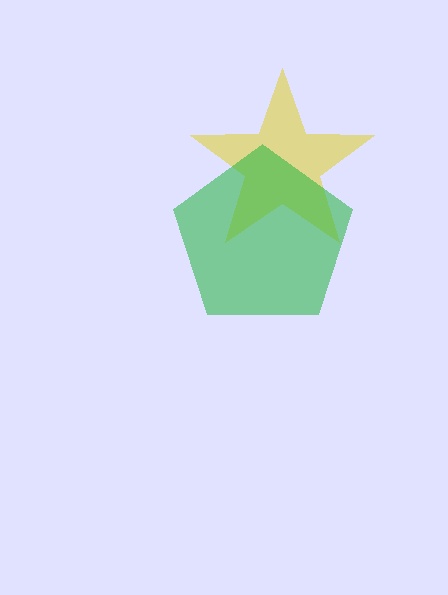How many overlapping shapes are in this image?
There are 2 overlapping shapes in the image.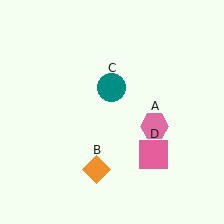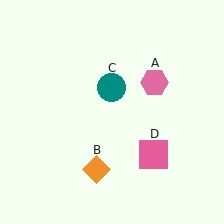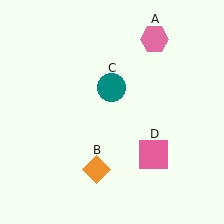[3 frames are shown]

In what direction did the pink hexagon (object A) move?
The pink hexagon (object A) moved up.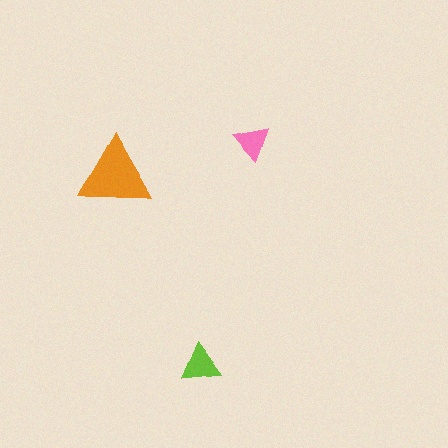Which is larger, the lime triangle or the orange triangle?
The orange one.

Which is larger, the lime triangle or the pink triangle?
The lime one.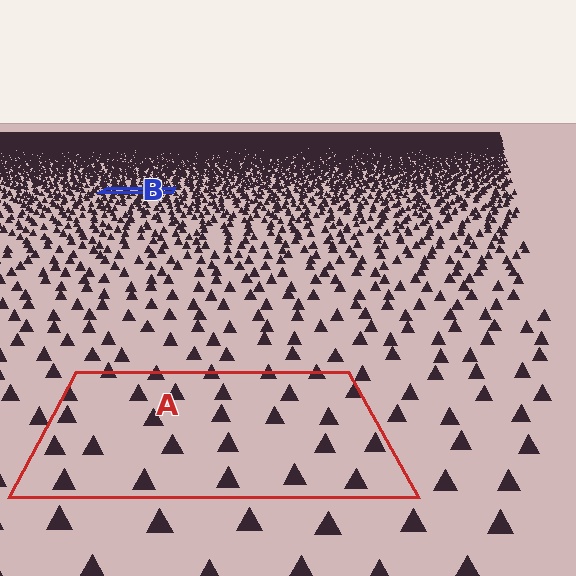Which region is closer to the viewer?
Region A is closer. The texture elements there are larger and more spread out.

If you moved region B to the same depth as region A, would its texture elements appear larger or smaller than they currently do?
They would appear larger. At a closer depth, the same texture elements are projected at a bigger on-screen size.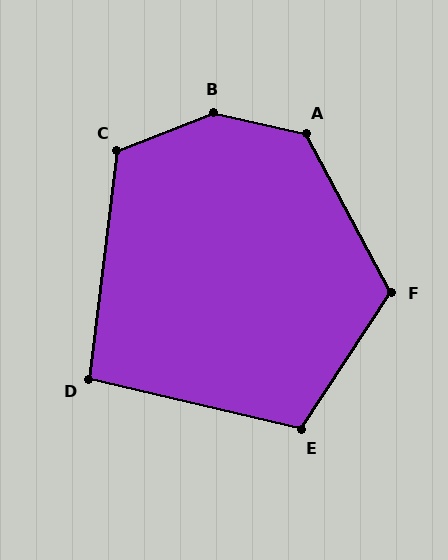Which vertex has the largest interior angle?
B, at approximately 146 degrees.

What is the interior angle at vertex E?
Approximately 110 degrees (obtuse).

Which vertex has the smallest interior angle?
D, at approximately 96 degrees.